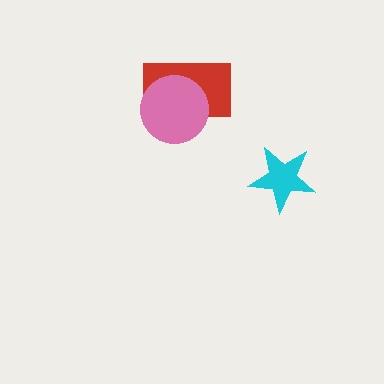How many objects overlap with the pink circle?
1 object overlaps with the pink circle.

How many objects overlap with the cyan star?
0 objects overlap with the cyan star.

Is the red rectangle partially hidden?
Yes, it is partially covered by another shape.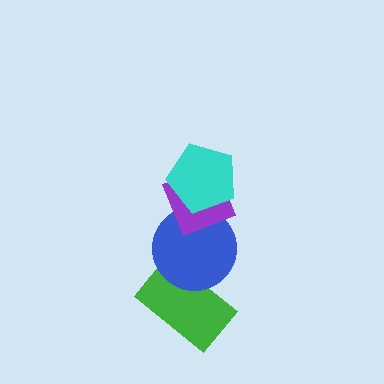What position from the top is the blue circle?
The blue circle is 3rd from the top.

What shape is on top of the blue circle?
The purple diamond is on top of the blue circle.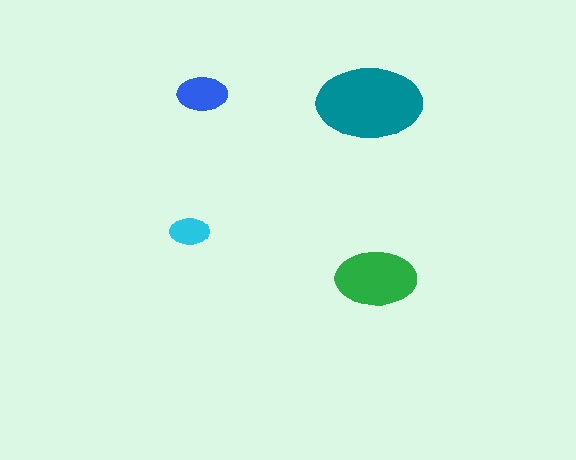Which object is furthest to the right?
The green ellipse is rightmost.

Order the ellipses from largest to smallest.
the teal one, the green one, the blue one, the cyan one.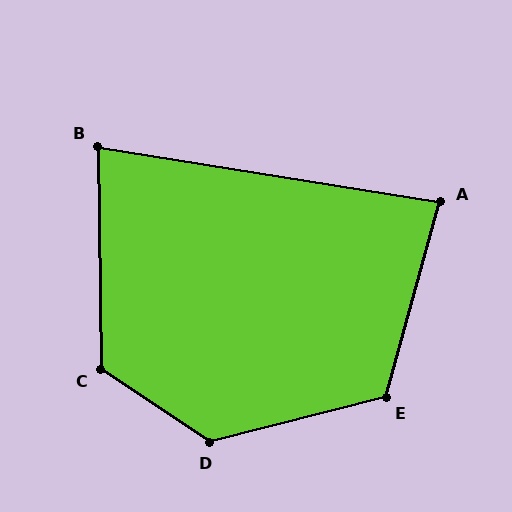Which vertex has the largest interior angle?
D, at approximately 132 degrees.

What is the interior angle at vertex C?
Approximately 125 degrees (obtuse).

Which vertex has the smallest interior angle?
B, at approximately 80 degrees.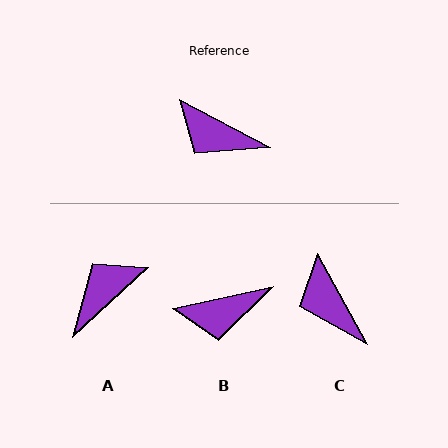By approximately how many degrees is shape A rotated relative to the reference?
Approximately 109 degrees clockwise.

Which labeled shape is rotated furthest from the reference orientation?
A, about 109 degrees away.